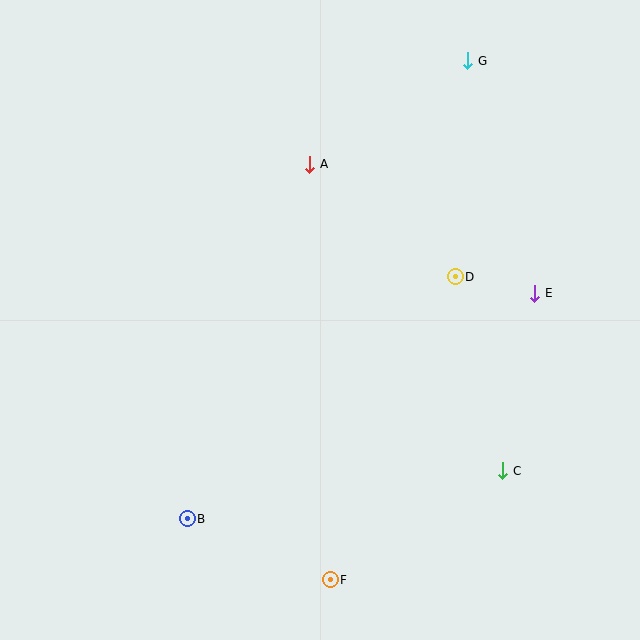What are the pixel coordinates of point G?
Point G is at (468, 61).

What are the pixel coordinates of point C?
Point C is at (503, 471).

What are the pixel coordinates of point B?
Point B is at (187, 519).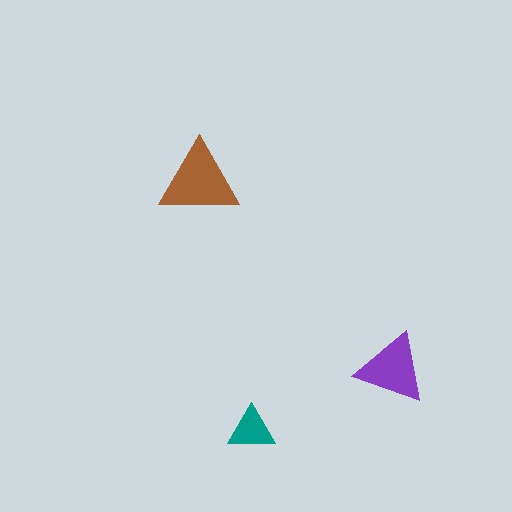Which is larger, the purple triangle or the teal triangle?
The purple one.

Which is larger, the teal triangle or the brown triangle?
The brown one.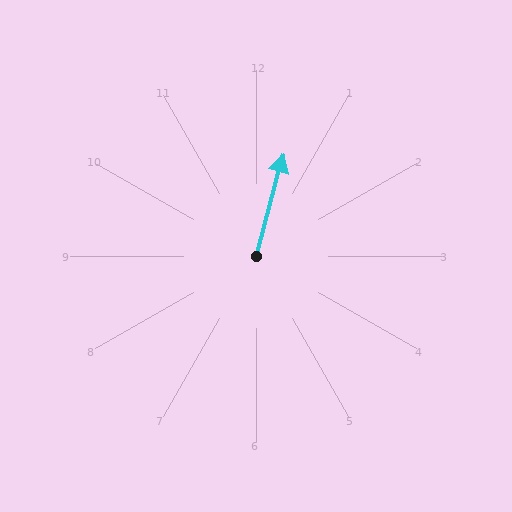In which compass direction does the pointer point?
North.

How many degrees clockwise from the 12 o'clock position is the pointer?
Approximately 15 degrees.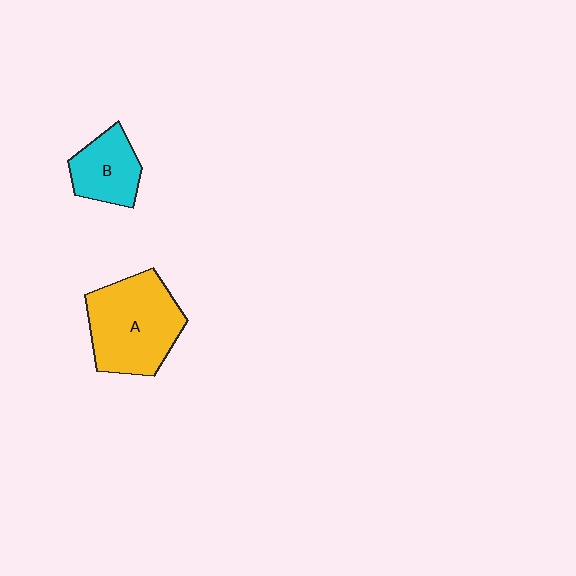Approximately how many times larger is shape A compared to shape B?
Approximately 1.9 times.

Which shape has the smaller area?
Shape B (cyan).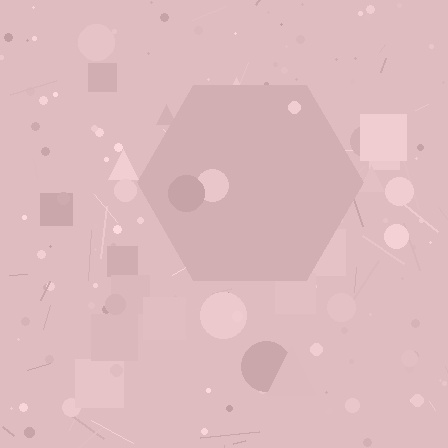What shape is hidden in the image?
A hexagon is hidden in the image.